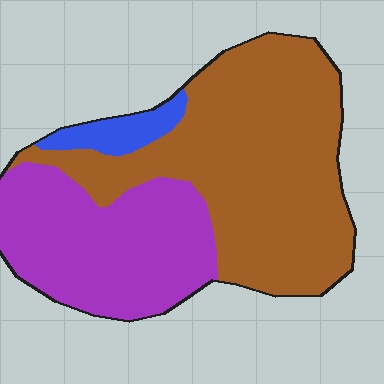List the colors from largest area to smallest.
From largest to smallest: brown, purple, blue.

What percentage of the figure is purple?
Purple takes up between a quarter and a half of the figure.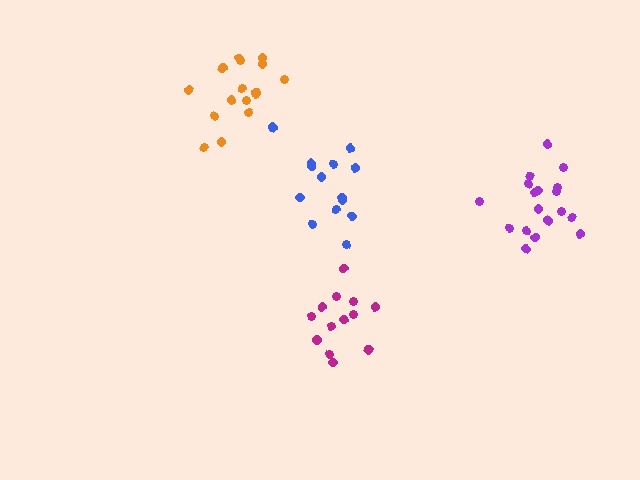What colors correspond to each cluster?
The clusters are colored: magenta, orange, purple, blue.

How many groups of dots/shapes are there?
There are 4 groups.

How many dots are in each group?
Group 1: 13 dots, Group 2: 16 dots, Group 3: 18 dots, Group 4: 14 dots (61 total).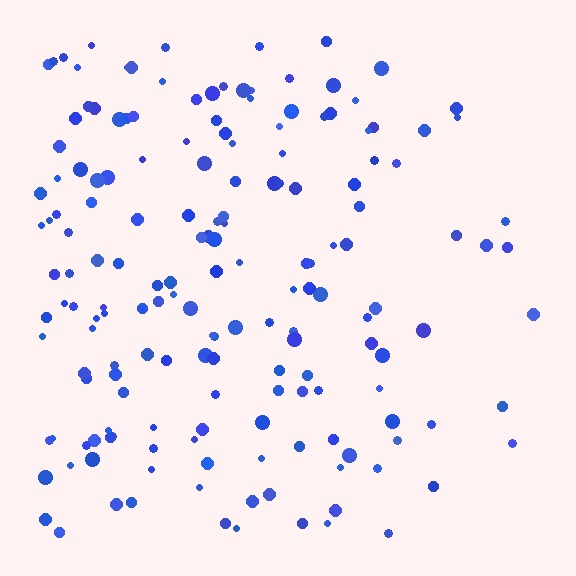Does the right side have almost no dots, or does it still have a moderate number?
Still a moderate number, just noticeably fewer than the left.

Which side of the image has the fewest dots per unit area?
The right.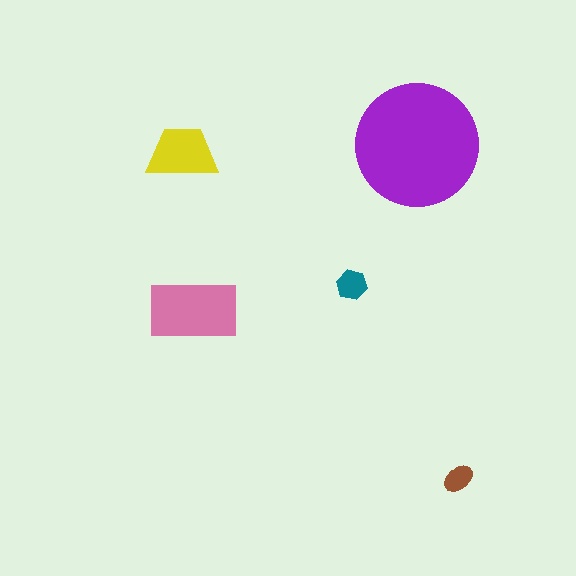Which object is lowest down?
The brown ellipse is bottommost.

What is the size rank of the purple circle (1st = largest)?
1st.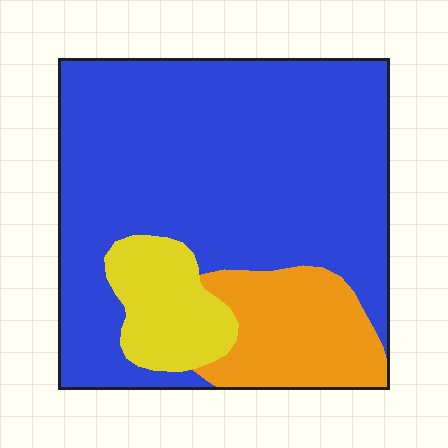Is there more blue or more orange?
Blue.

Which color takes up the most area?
Blue, at roughly 70%.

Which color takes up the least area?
Yellow, at roughly 10%.